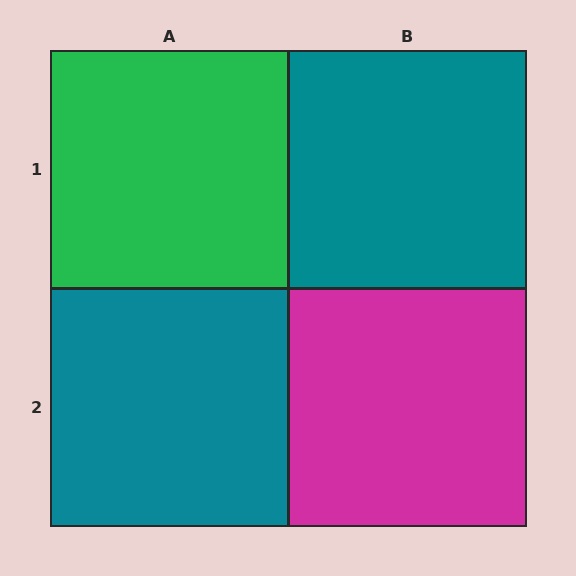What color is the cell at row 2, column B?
Magenta.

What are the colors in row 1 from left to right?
Green, teal.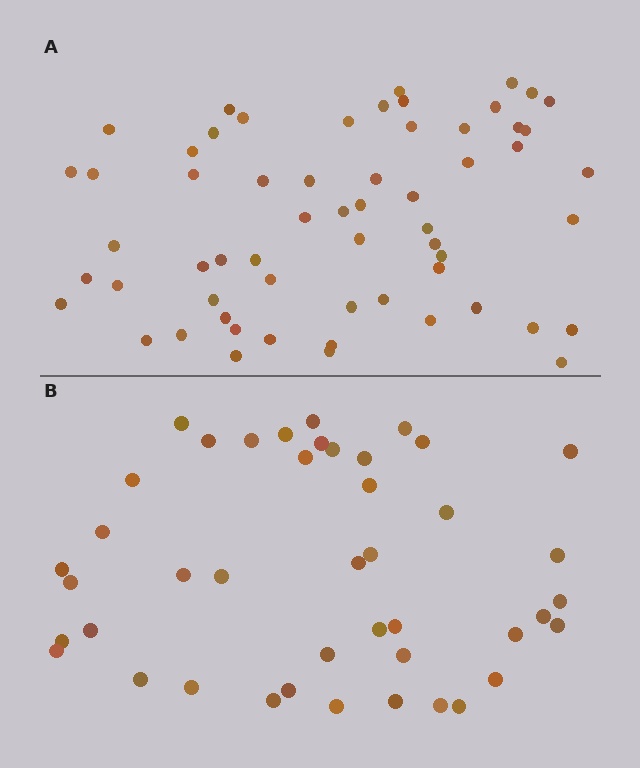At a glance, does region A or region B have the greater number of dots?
Region A (the top region) has more dots.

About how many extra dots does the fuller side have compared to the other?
Region A has approximately 15 more dots than region B.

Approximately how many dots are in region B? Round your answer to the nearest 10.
About 40 dots. (The exact count is 43, which rounds to 40.)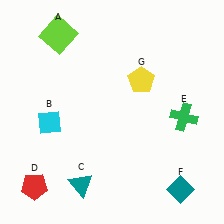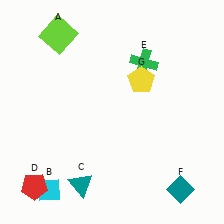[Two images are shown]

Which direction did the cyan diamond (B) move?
The cyan diamond (B) moved down.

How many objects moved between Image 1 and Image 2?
2 objects moved between the two images.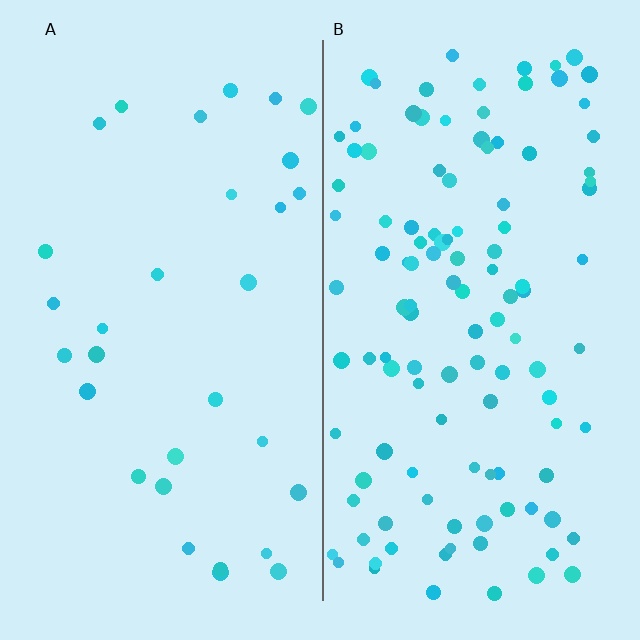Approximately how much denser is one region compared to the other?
Approximately 3.8× — region B over region A.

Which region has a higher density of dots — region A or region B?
B (the right).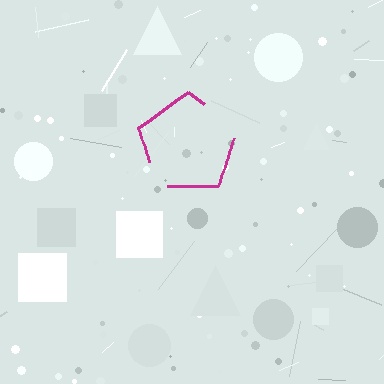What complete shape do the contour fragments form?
The contour fragments form a pentagon.